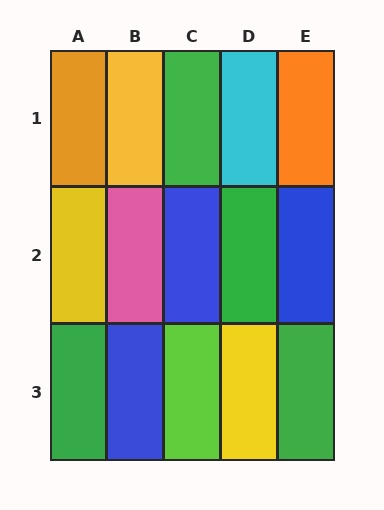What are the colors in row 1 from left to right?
Orange, yellow, green, cyan, orange.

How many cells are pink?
1 cell is pink.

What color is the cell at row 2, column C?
Blue.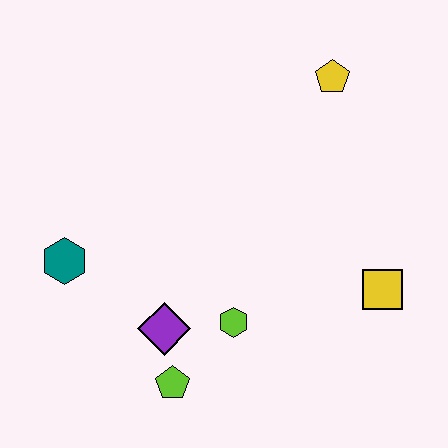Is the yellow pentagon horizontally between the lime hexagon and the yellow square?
Yes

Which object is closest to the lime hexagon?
The purple diamond is closest to the lime hexagon.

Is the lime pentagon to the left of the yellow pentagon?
Yes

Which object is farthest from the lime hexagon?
The yellow pentagon is farthest from the lime hexagon.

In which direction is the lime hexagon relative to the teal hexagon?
The lime hexagon is to the right of the teal hexagon.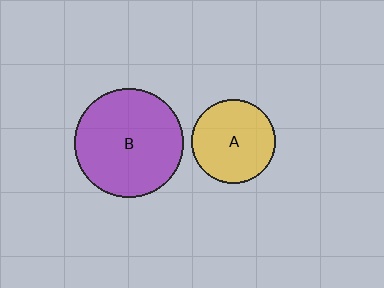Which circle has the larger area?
Circle B (purple).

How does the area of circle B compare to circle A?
Approximately 1.7 times.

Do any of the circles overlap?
No, none of the circles overlap.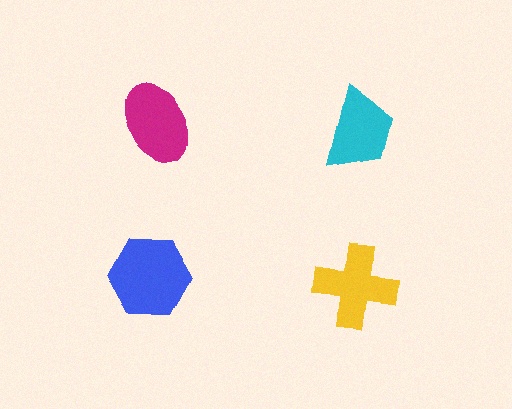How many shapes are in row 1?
2 shapes.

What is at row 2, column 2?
A yellow cross.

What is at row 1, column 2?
A cyan trapezoid.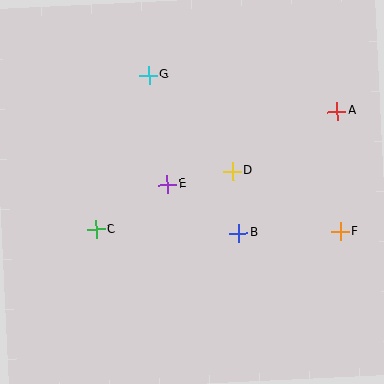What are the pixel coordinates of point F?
Point F is at (340, 232).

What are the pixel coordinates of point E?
Point E is at (167, 184).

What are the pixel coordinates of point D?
Point D is at (232, 171).